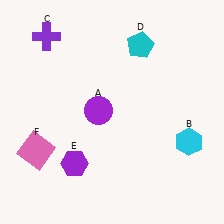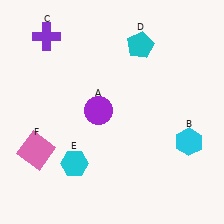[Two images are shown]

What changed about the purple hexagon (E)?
In Image 1, E is purple. In Image 2, it changed to cyan.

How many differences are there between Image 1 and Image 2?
There is 1 difference between the two images.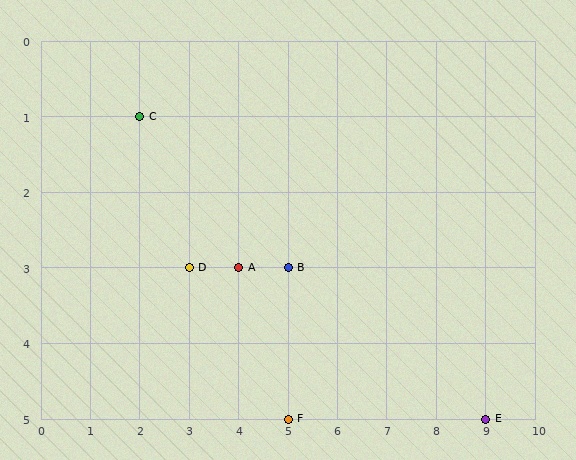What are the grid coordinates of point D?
Point D is at grid coordinates (3, 3).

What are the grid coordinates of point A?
Point A is at grid coordinates (4, 3).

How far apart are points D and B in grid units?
Points D and B are 2 columns apart.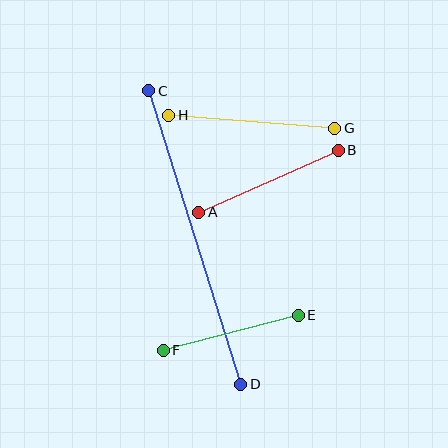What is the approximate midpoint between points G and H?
The midpoint is at approximately (252, 122) pixels.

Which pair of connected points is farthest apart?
Points C and D are farthest apart.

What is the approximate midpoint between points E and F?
The midpoint is at approximately (231, 333) pixels.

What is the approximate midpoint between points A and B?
The midpoint is at approximately (268, 181) pixels.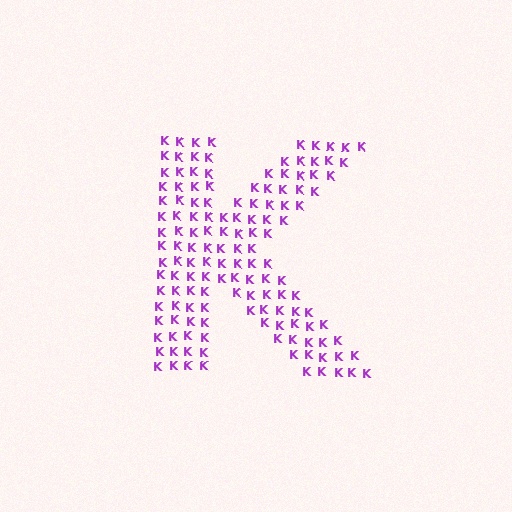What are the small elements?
The small elements are letter K's.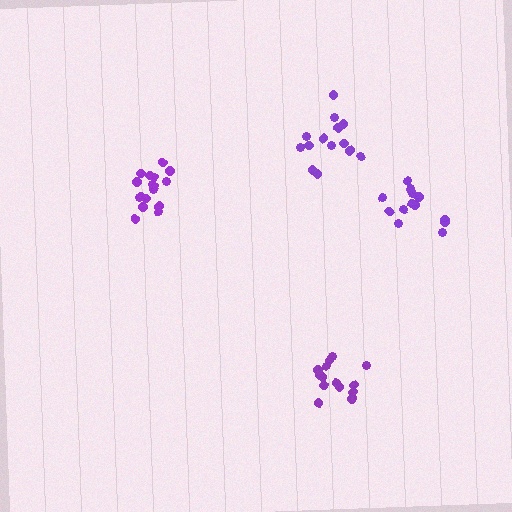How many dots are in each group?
Group 1: 14 dots, Group 2: 13 dots, Group 3: 17 dots, Group 4: 14 dots (58 total).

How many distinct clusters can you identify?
There are 4 distinct clusters.